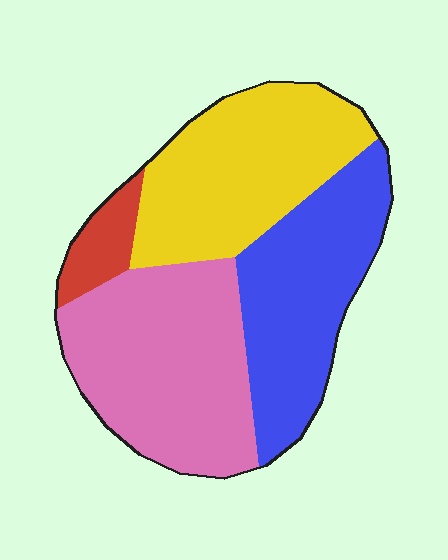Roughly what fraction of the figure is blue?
Blue covers roughly 30% of the figure.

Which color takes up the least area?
Red, at roughly 5%.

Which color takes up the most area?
Pink, at roughly 35%.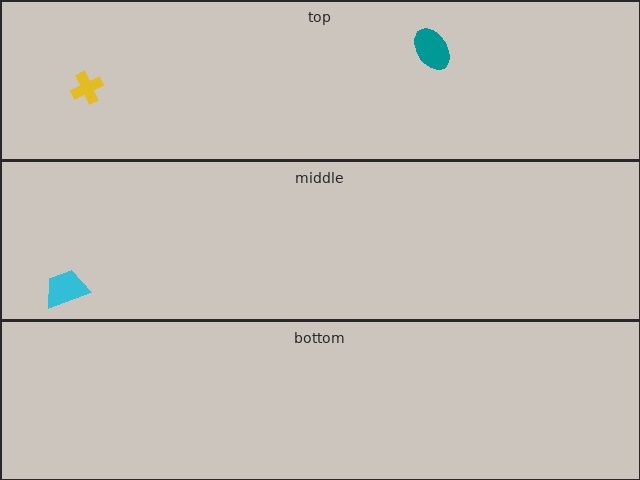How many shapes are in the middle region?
1.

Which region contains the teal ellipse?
The top region.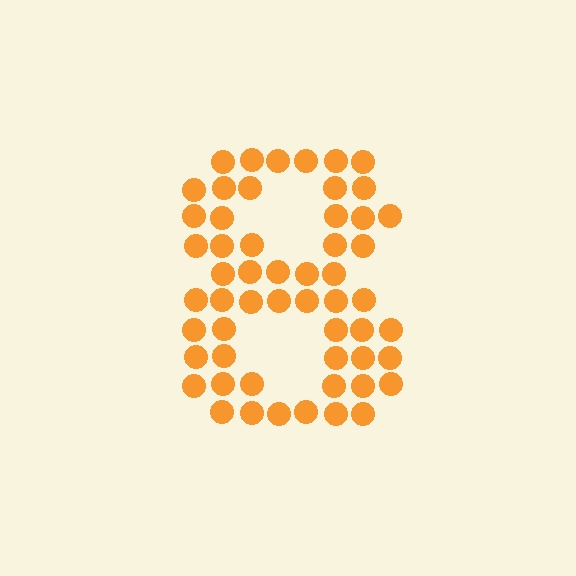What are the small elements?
The small elements are circles.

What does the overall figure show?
The overall figure shows the digit 8.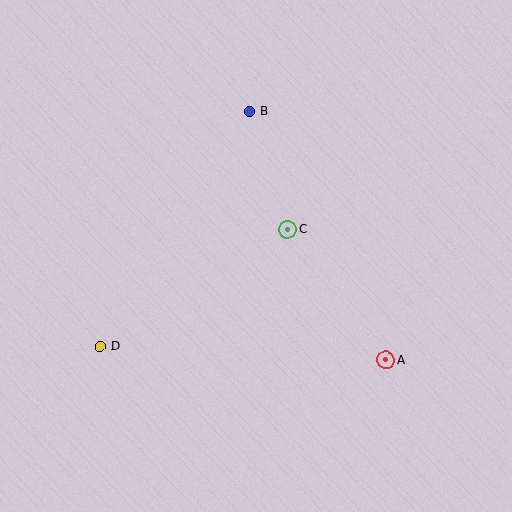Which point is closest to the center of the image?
Point C at (287, 229) is closest to the center.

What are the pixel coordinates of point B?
Point B is at (249, 111).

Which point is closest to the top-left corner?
Point B is closest to the top-left corner.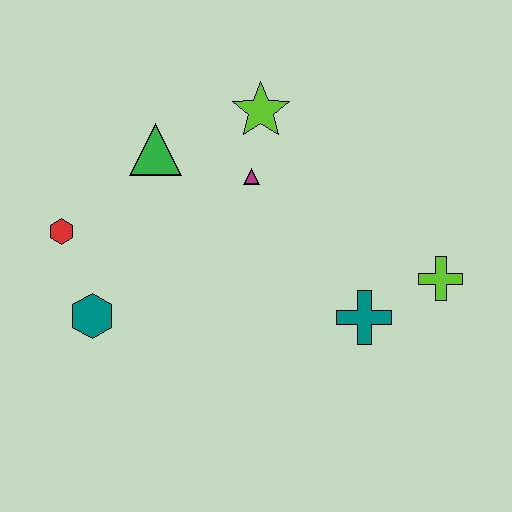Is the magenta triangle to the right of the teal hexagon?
Yes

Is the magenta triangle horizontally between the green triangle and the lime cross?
Yes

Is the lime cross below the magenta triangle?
Yes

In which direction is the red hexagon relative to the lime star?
The red hexagon is to the left of the lime star.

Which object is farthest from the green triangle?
The lime cross is farthest from the green triangle.